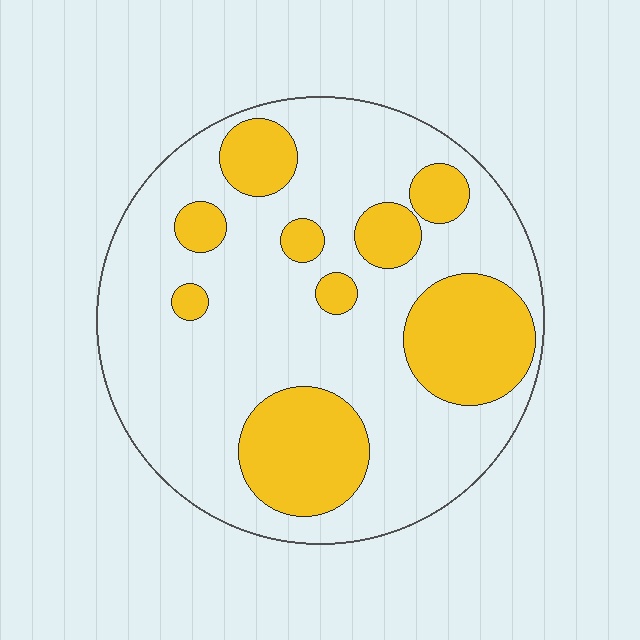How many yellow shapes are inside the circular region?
9.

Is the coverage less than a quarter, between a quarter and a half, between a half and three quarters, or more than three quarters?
Between a quarter and a half.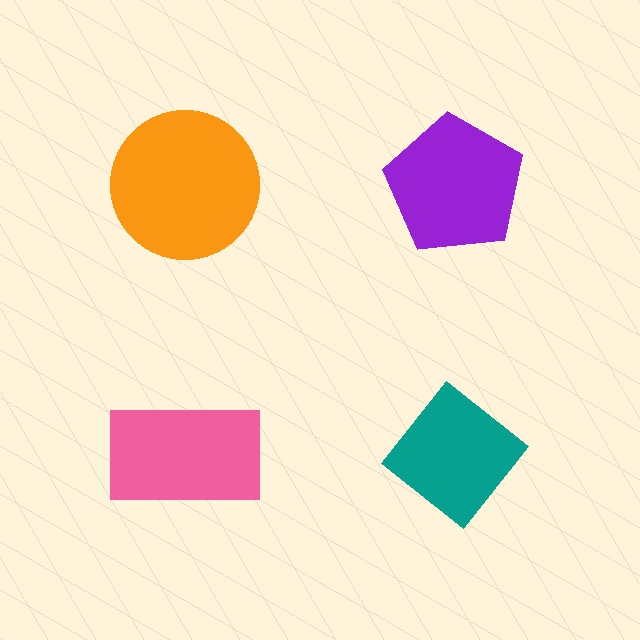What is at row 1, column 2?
A purple pentagon.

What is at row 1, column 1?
An orange circle.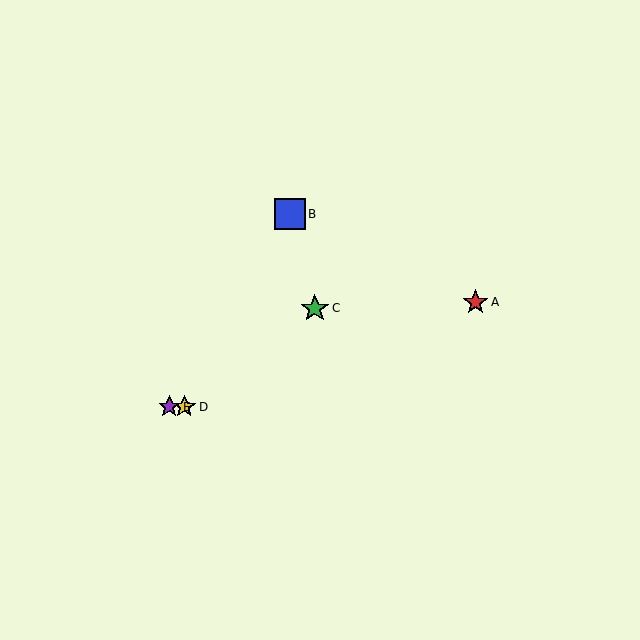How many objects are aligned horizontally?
2 objects (D, E) are aligned horizontally.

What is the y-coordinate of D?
Object D is at y≈407.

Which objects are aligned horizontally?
Objects D, E are aligned horizontally.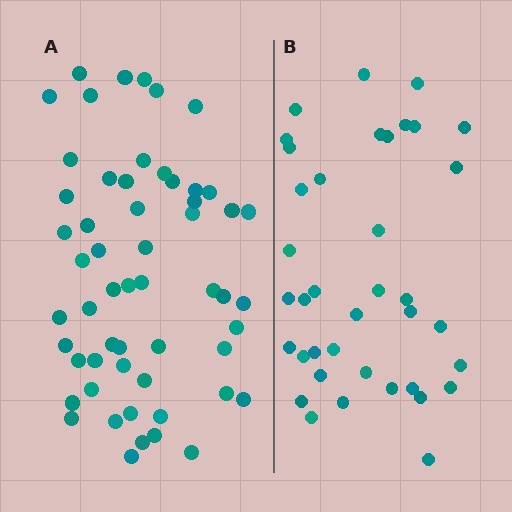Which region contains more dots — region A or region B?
Region A (the left region) has more dots.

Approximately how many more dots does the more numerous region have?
Region A has approximately 20 more dots than region B.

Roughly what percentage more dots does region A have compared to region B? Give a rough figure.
About 45% more.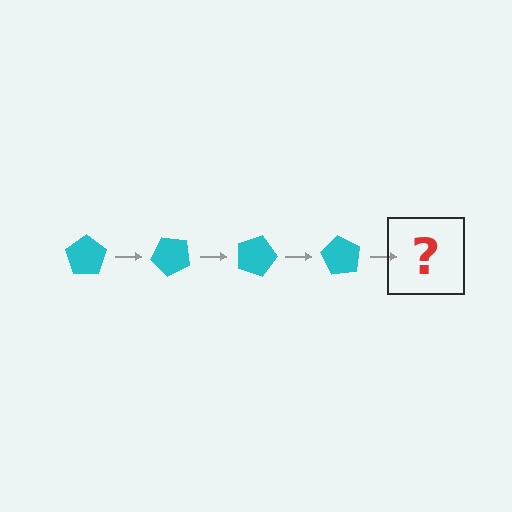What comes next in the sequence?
The next element should be a cyan pentagon rotated 180 degrees.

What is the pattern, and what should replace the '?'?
The pattern is that the pentagon rotates 45 degrees each step. The '?' should be a cyan pentagon rotated 180 degrees.